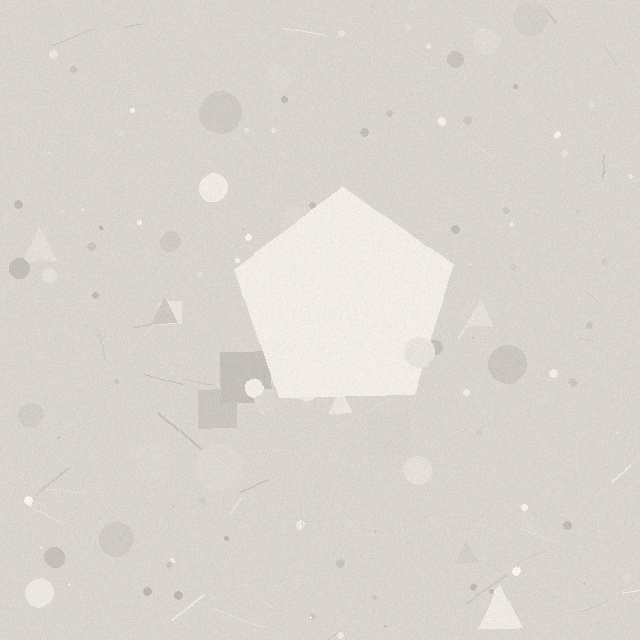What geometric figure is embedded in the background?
A pentagon is embedded in the background.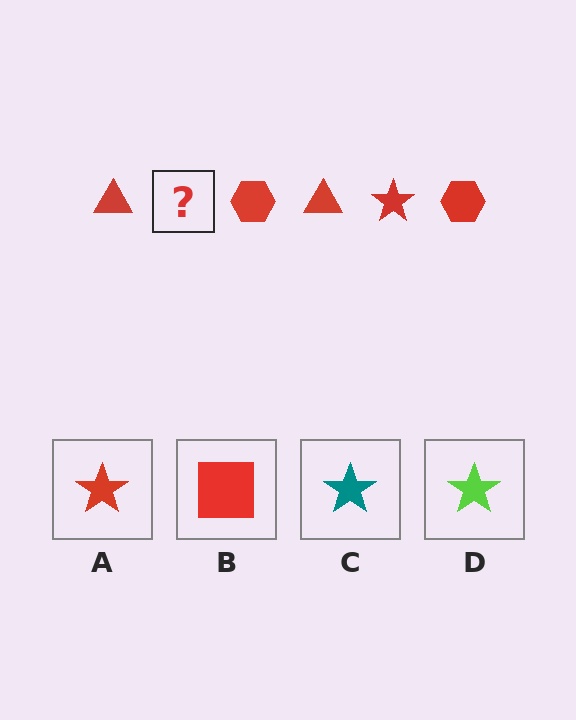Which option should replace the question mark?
Option A.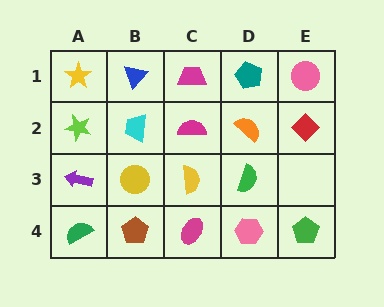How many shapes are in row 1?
5 shapes.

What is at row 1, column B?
A blue triangle.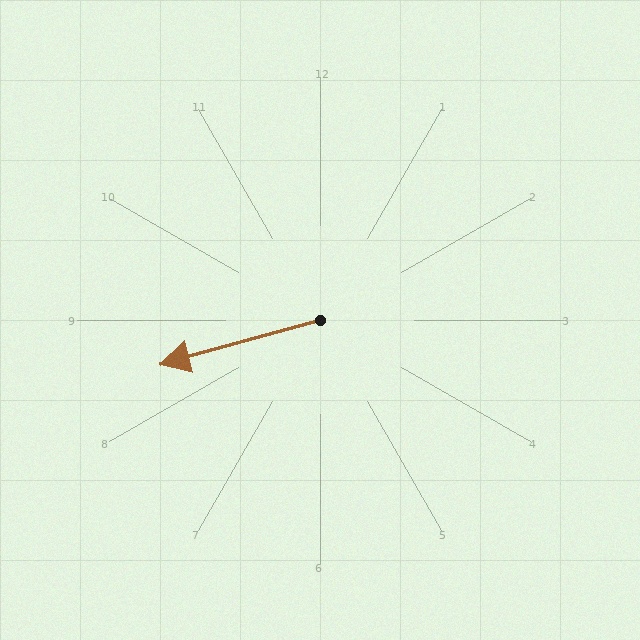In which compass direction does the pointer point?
West.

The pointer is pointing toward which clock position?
Roughly 8 o'clock.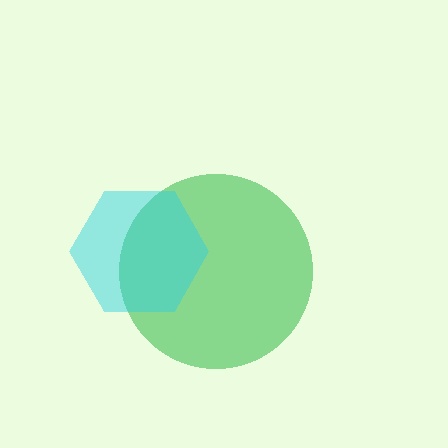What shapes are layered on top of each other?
The layered shapes are: a green circle, a cyan hexagon.